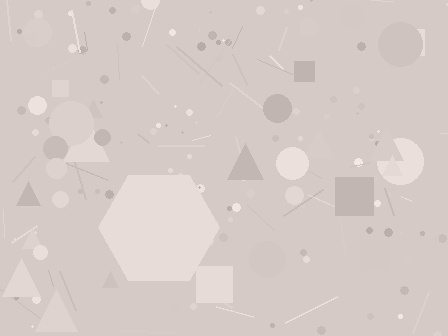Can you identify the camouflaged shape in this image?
The camouflaged shape is a hexagon.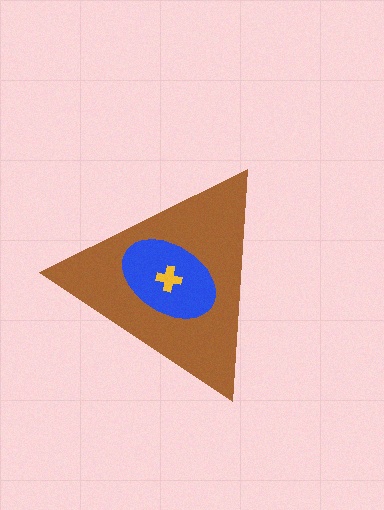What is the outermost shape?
The brown triangle.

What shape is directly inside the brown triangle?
The blue ellipse.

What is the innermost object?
The yellow cross.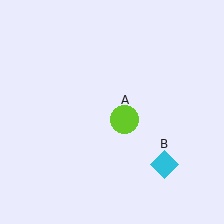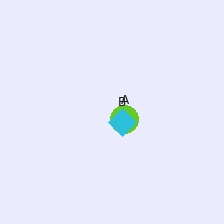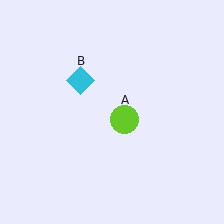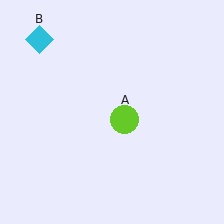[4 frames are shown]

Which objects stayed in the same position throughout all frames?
Lime circle (object A) remained stationary.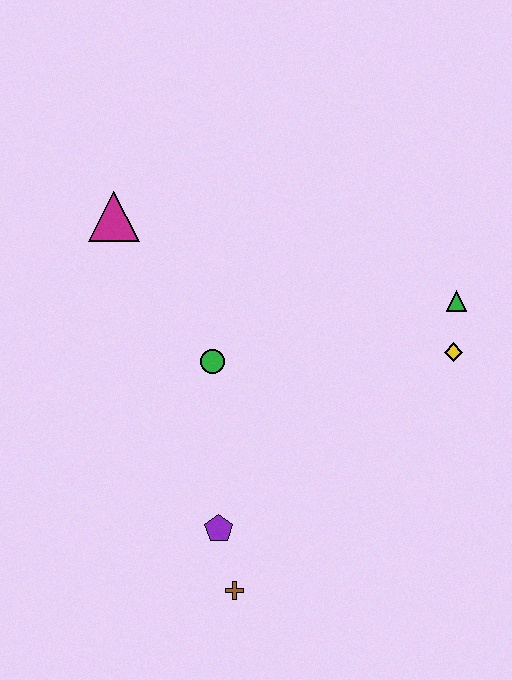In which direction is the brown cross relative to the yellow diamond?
The brown cross is below the yellow diamond.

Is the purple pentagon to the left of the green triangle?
Yes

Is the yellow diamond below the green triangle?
Yes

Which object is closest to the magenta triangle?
The green circle is closest to the magenta triangle.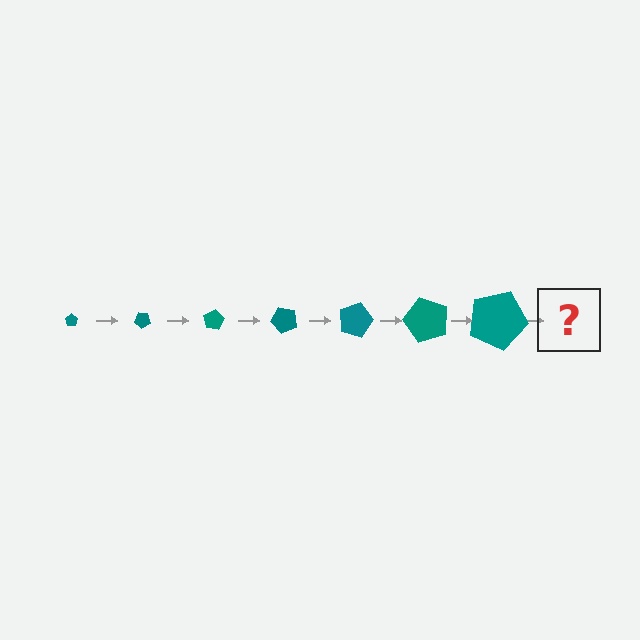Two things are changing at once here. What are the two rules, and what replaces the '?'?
The two rules are that the pentagon grows larger each step and it rotates 40 degrees each step. The '?' should be a pentagon, larger than the previous one and rotated 280 degrees from the start.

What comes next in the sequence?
The next element should be a pentagon, larger than the previous one and rotated 280 degrees from the start.